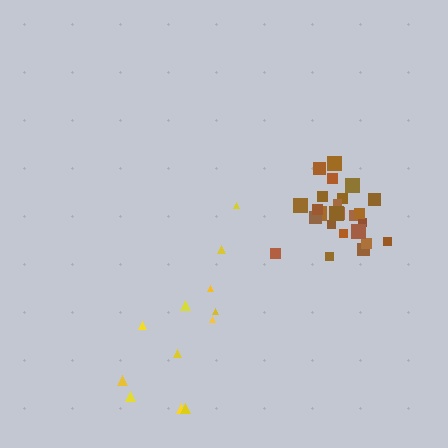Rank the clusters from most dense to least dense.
brown, yellow.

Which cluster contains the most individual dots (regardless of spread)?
Brown (25).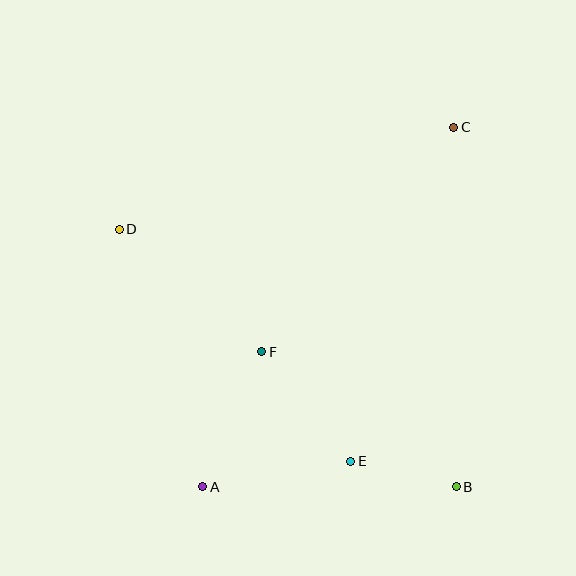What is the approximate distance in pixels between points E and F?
The distance between E and F is approximately 141 pixels.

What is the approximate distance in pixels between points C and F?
The distance between C and F is approximately 295 pixels.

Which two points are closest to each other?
Points B and E are closest to each other.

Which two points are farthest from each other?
Points A and C are farthest from each other.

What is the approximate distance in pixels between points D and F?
The distance between D and F is approximately 188 pixels.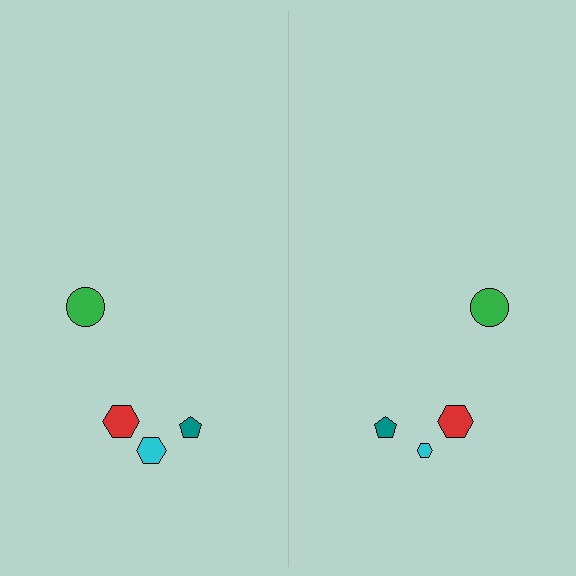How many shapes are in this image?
There are 8 shapes in this image.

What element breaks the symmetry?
The cyan hexagon on the right side has a different size than its mirror counterpart.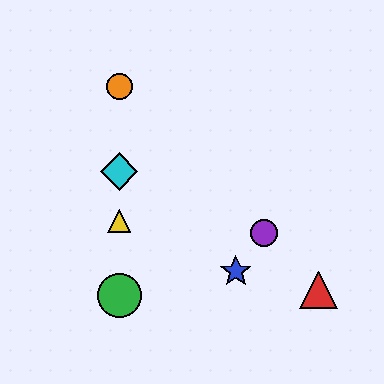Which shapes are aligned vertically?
The green circle, the yellow triangle, the orange circle, the cyan diamond are aligned vertically.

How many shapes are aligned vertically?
4 shapes (the green circle, the yellow triangle, the orange circle, the cyan diamond) are aligned vertically.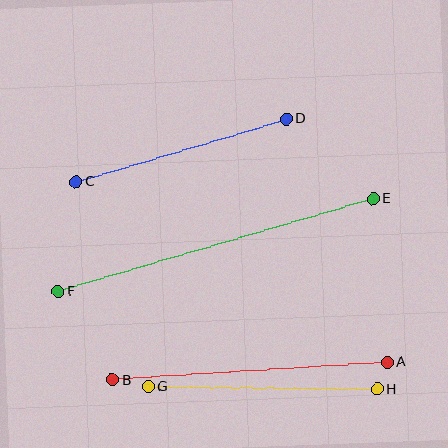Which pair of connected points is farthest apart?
Points E and F are farthest apart.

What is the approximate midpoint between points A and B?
The midpoint is at approximately (250, 371) pixels.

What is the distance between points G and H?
The distance is approximately 229 pixels.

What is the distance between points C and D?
The distance is approximately 219 pixels.